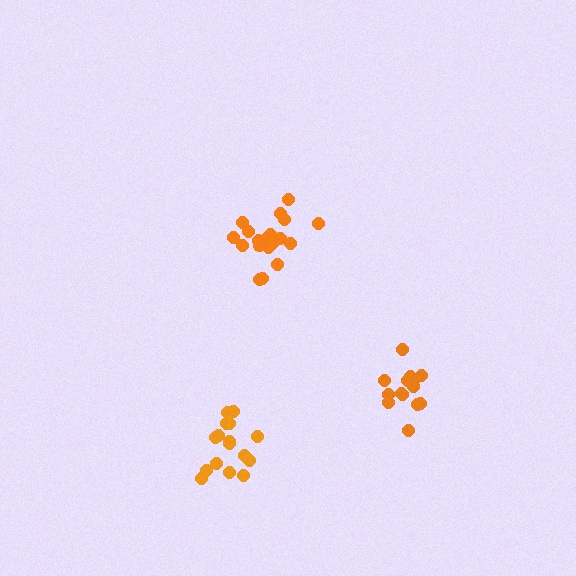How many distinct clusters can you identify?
There are 3 distinct clusters.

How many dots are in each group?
Group 1: 15 dots, Group 2: 20 dots, Group 3: 16 dots (51 total).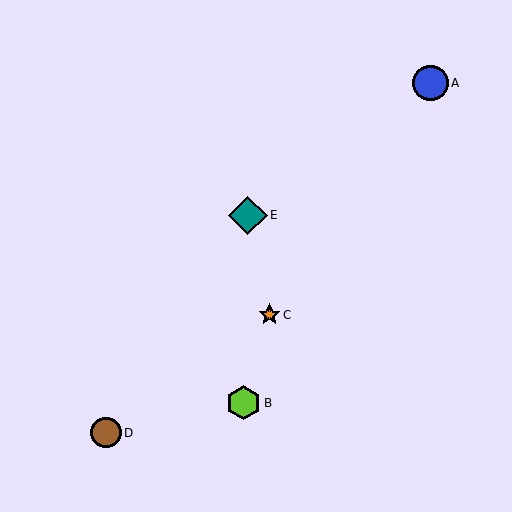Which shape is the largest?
The teal diamond (labeled E) is the largest.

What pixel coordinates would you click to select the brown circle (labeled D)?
Click at (106, 433) to select the brown circle D.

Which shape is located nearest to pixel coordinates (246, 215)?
The teal diamond (labeled E) at (248, 215) is nearest to that location.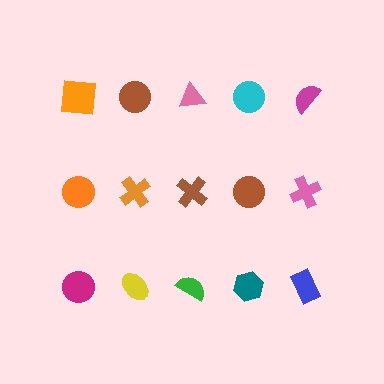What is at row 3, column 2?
A yellow ellipse.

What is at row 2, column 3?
A brown cross.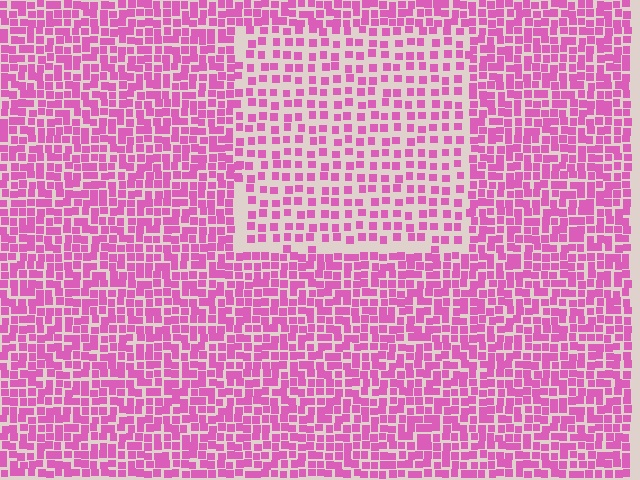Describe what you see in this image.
The image contains small pink elements arranged at two different densities. A rectangle-shaped region is visible where the elements are less densely packed than the surrounding area.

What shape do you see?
I see a rectangle.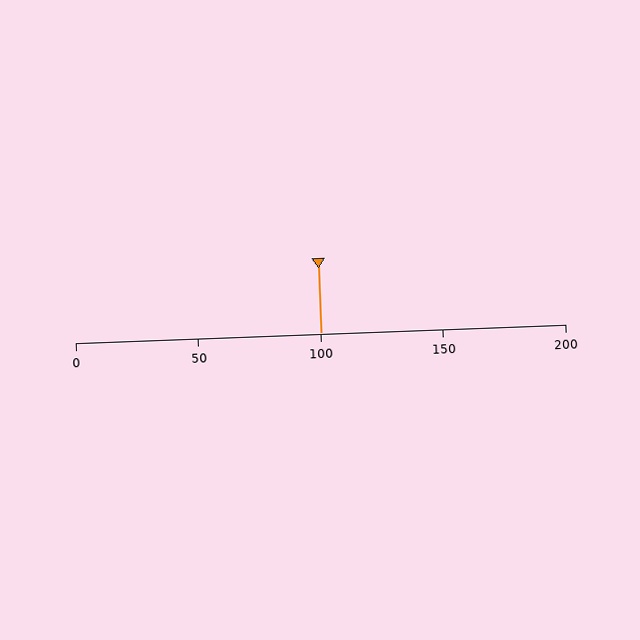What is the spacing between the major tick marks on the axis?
The major ticks are spaced 50 apart.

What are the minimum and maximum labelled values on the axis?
The axis runs from 0 to 200.